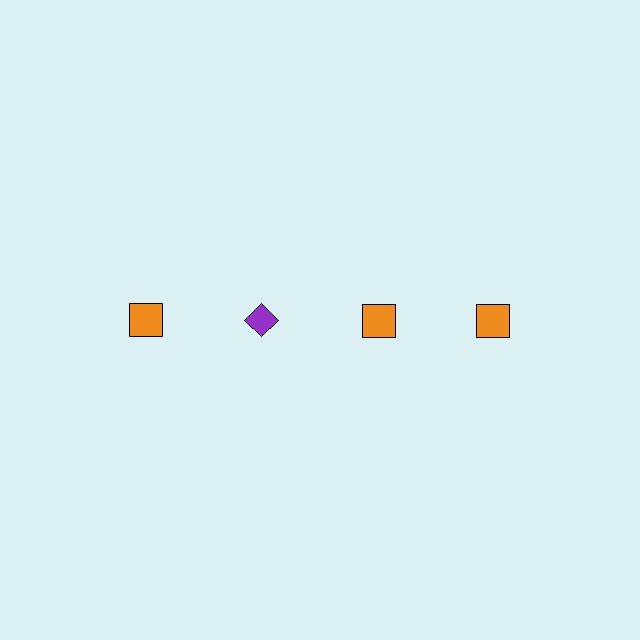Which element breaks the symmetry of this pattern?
The purple diamond in the top row, second from left column breaks the symmetry. All other shapes are orange squares.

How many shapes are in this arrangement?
There are 4 shapes arranged in a grid pattern.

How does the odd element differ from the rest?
It differs in both color (purple instead of orange) and shape (diamond instead of square).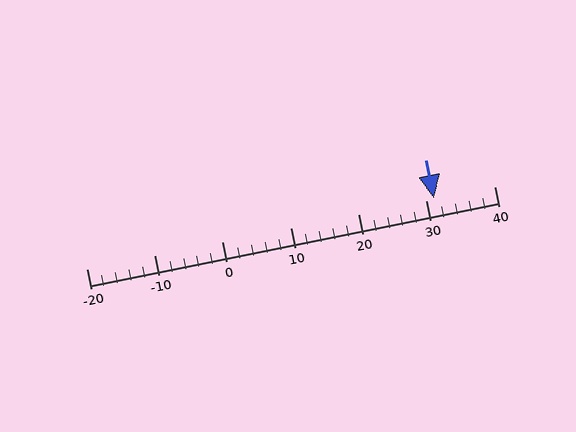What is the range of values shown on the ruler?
The ruler shows values from -20 to 40.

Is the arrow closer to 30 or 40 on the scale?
The arrow is closer to 30.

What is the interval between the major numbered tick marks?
The major tick marks are spaced 10 units apart.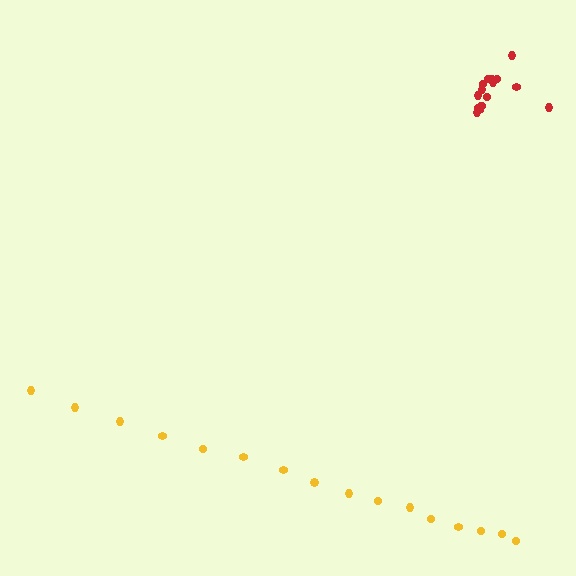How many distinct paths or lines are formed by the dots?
There are 2 distinct paths.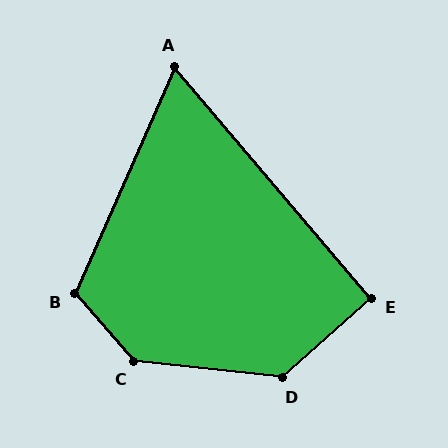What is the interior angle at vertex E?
Approximately 92 degrees (approximately right).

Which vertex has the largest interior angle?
C, at approximately 137 degrees.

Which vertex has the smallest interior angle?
A, at approximately 64 degrees.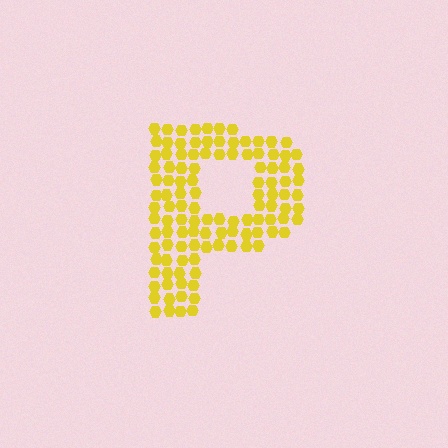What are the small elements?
The small elements are hexagons.